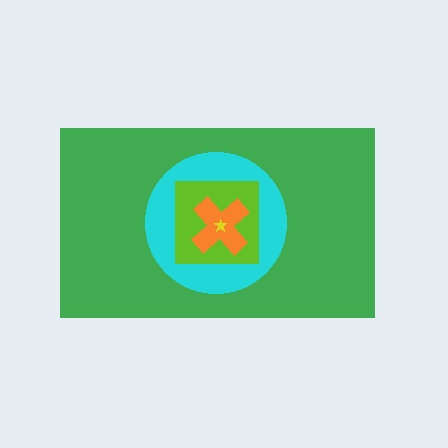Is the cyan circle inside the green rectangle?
Yes.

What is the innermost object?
The yellow star.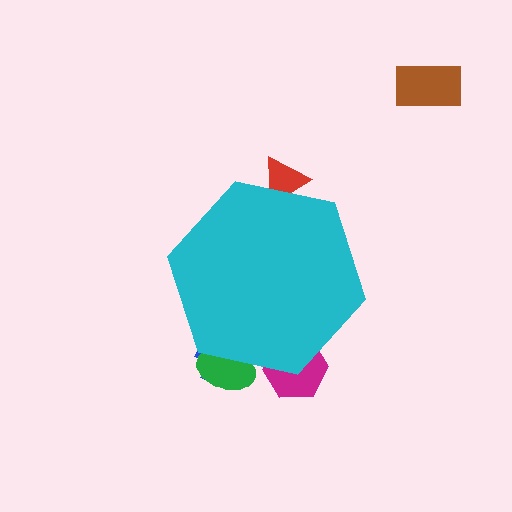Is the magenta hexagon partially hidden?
Yes, the magenta hexagon is partially hidden behind the cyan hexagon.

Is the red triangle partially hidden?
Yes, the red triangle is partially hidden behind the cyan hexagon.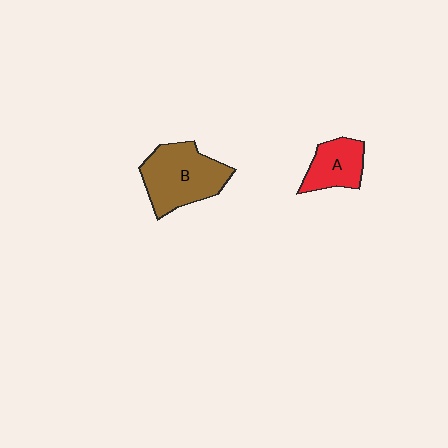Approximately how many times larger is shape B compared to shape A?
Approximately 1.7 times.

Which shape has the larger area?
Shape B (brown).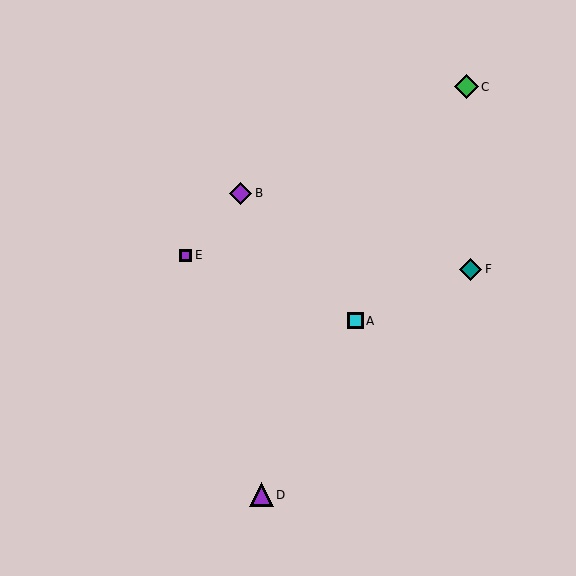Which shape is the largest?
The green diamond (labeled C) is the largest.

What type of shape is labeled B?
Shape B is a purple diamond.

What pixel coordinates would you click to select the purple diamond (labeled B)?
Click at (241, 193) to select the purple diamond B.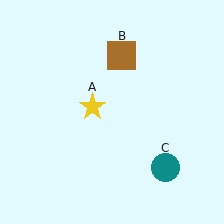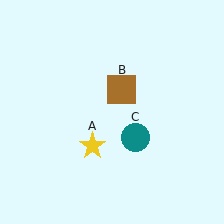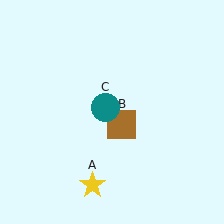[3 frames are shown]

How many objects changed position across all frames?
3 objects changed position: yellow star (object A), brown square (object B), teal circle (object C).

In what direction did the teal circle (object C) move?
The teal circle (object C) moved up and to the left.